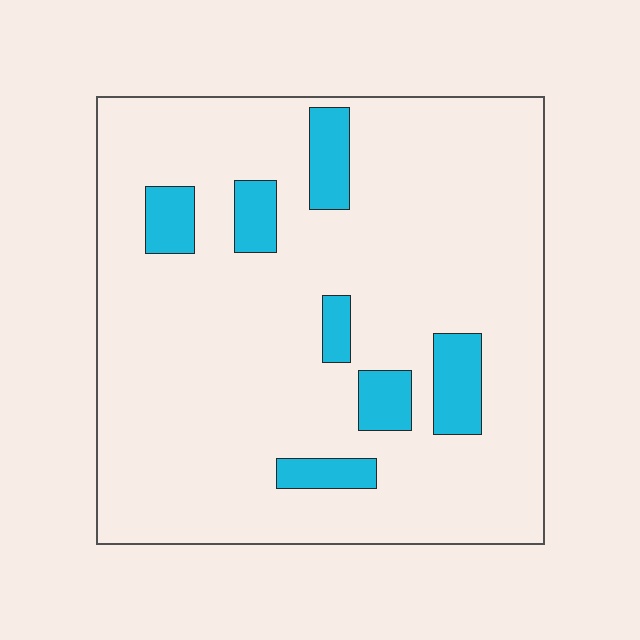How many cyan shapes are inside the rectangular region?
7.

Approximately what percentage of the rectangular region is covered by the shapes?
Approximately 10%.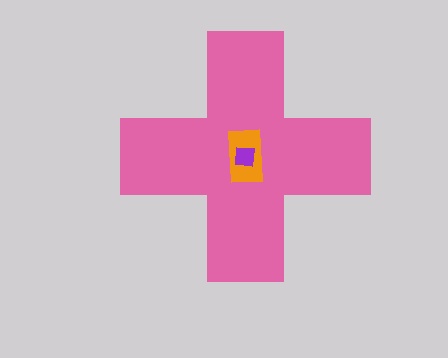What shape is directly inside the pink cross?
The orange rectangle.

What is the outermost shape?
The pink cross.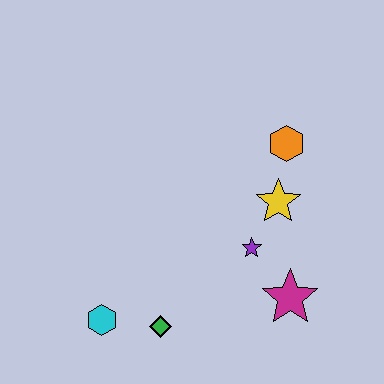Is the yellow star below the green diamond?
No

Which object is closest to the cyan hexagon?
The green diamond is closest to the cyan hexagon.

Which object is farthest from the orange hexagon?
The cyan hexagon is farthest from the orange hexagon.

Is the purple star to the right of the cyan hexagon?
Yes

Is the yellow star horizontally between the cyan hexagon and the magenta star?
Yes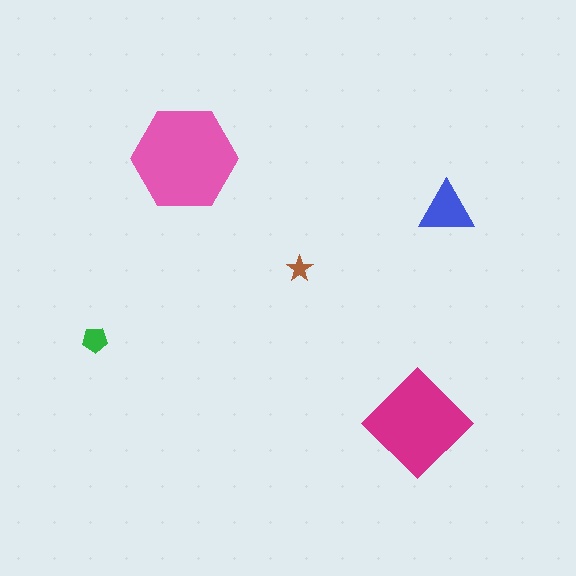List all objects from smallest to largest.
The brown star, the green pentagon, the blue triangle, the magenta diamond, the pink hexagon.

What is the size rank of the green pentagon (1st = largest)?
4th.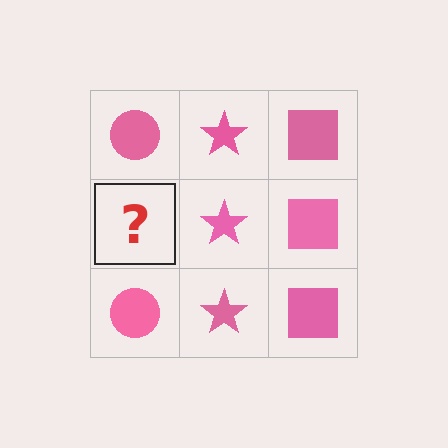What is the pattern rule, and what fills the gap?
The rule is that each column has a consistent shape. The gap should be filled with a pink circle.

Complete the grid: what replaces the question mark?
The question mark should be replaced with a pink circle.